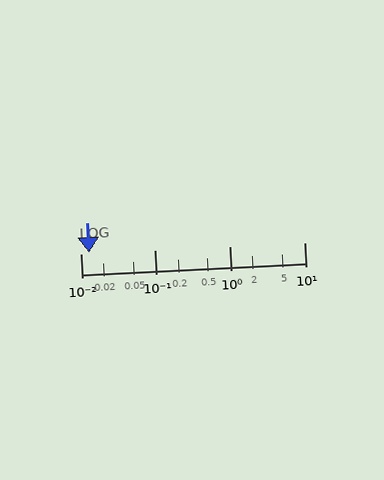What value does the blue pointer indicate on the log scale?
The pointer indicates approximately 0.013.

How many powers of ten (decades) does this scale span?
The scale spans 3 decades, from 0.01 to 10.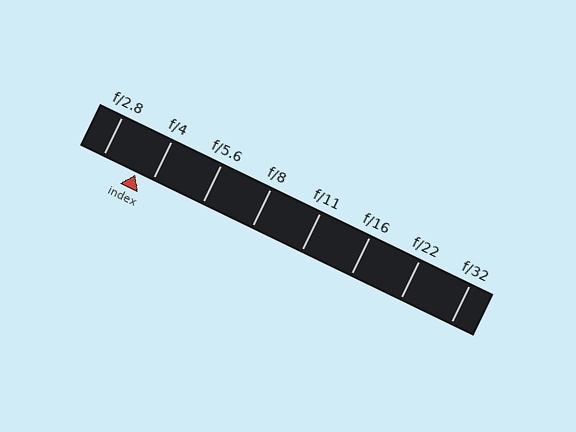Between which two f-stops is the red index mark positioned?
The index mark is between f/2.8 and f/4.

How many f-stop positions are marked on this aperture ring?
There are 8 f-stop positions marked.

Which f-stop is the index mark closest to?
The index mark is closest to f/4.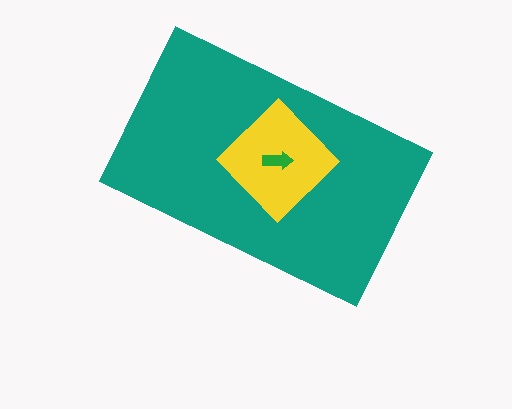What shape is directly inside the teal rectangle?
The yellow diamond.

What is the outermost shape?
The teal rectangle.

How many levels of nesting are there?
3.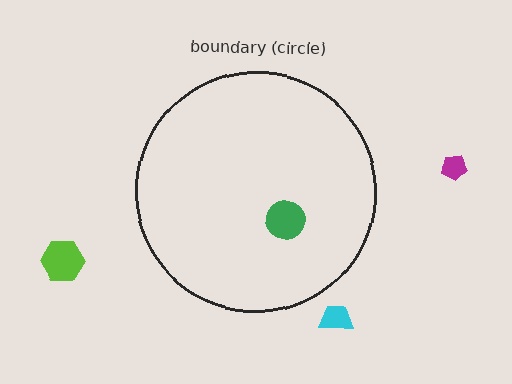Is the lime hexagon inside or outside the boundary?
Outside.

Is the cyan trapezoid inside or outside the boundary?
Outside.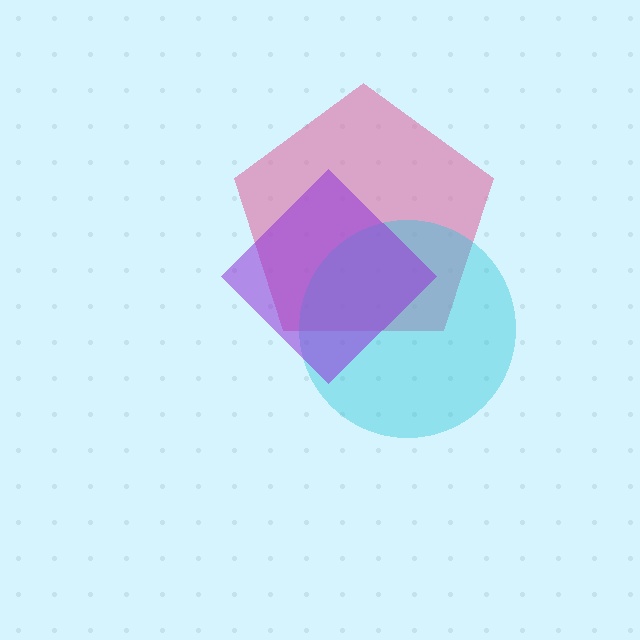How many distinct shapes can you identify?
There are 3 distinct shapes: a pink pentagon, a cyan circle, a purple diamond.